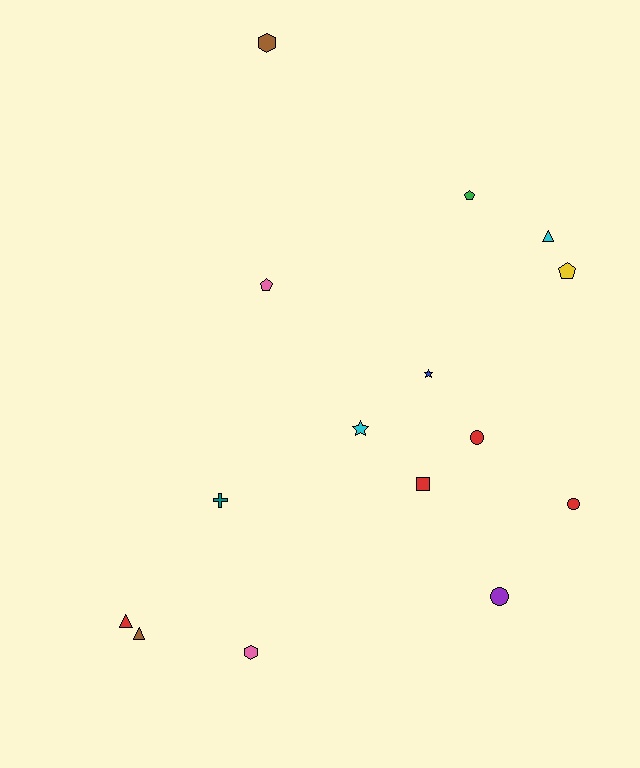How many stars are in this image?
There are 2 stars.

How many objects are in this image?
There are 15 objects.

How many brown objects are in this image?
There are 2 brown objects.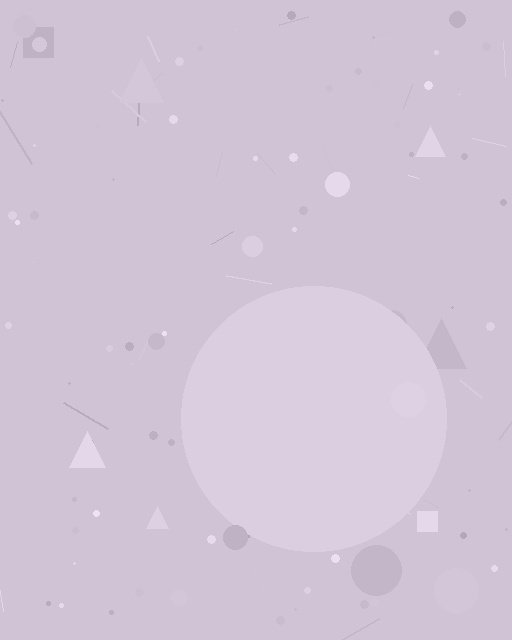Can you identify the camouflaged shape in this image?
The camouflaged shape is a circle.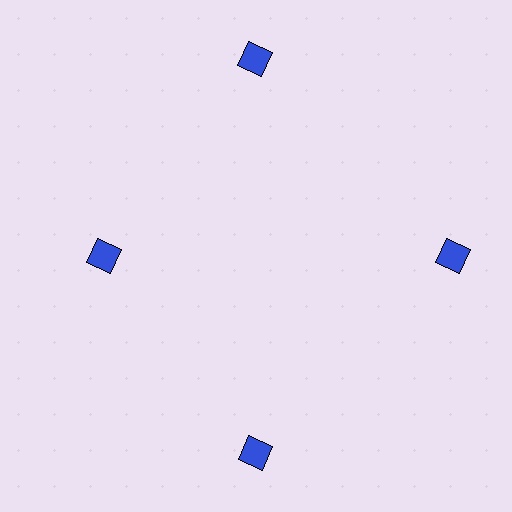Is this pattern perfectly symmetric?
No. The 4 blue squares are arranged in a ring, but one element near the 9 o'clock position is pulled inward toward the center, breaking the 4-fold rotational symmetry.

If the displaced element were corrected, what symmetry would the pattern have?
It would have 4-fold rotational symmetry — the pattern would map onto itself every 90 degrees.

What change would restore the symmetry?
The symmetry would be restored by moving it outward, back onto the ring so that all 4 squares sit at equal angles and equal distance from the center.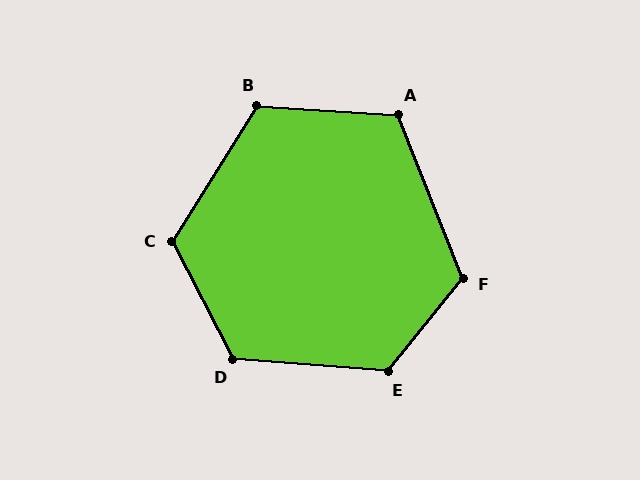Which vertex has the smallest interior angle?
A, at approximately 115 degrees.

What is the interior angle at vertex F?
Approximately 120 degrees (obtuse).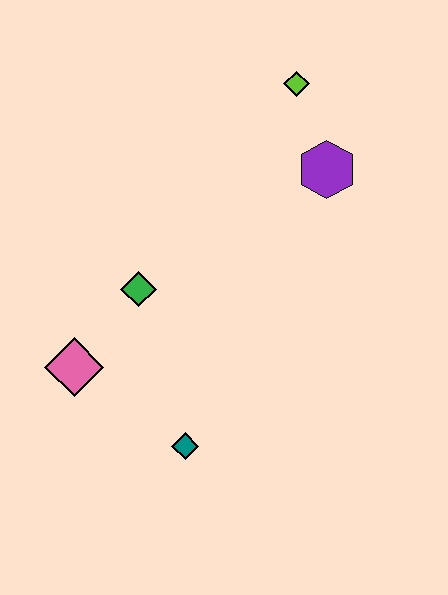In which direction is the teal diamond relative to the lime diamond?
The teal diamond is below the lime diamond.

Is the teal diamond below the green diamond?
Yes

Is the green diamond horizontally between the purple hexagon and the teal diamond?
No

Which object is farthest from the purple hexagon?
The pink diamond is farthest from the purple hexagon.